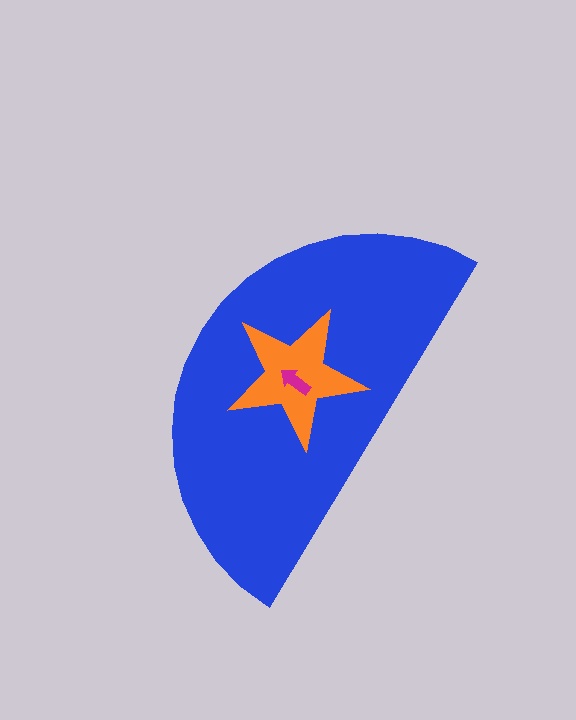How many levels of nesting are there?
3.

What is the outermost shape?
The blue semicircle.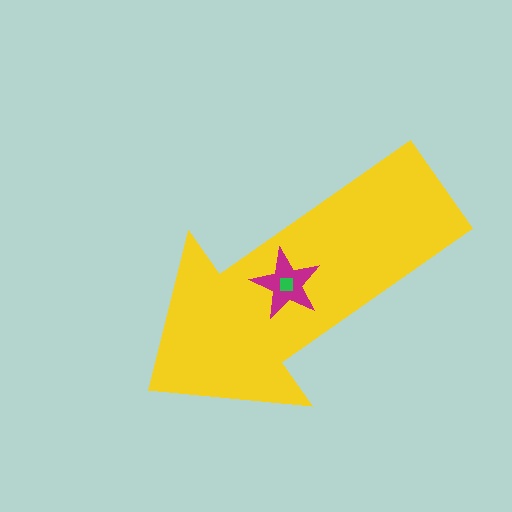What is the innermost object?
The green square.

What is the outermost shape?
The yellow arrow.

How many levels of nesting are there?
3.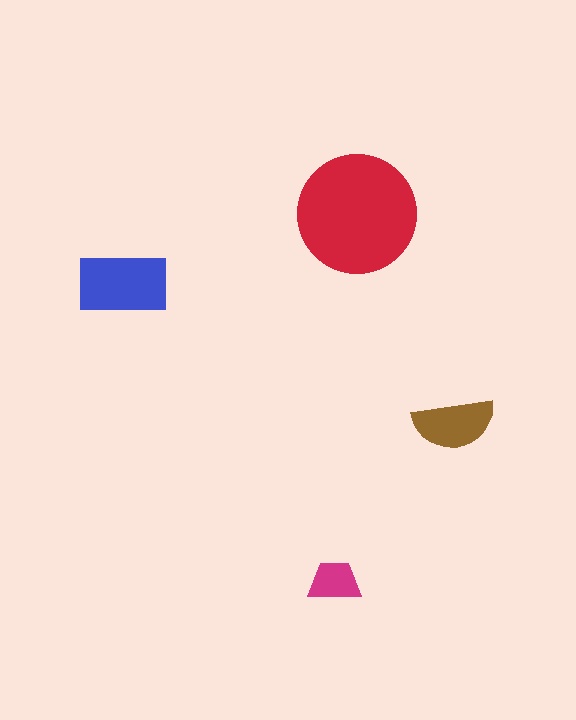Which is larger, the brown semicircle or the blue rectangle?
The blue rectangle.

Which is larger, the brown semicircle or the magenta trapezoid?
The brown semicircle.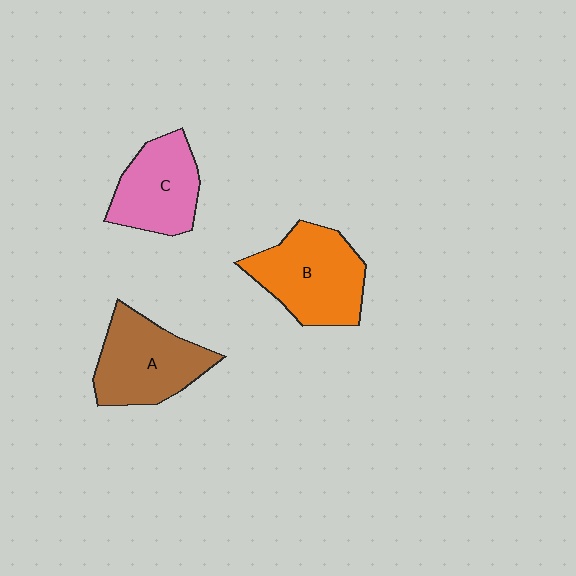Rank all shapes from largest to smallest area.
From largest to smallest: B (orange), A (brown), C (pink).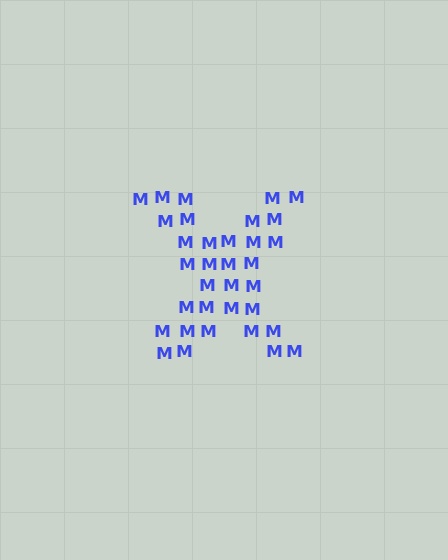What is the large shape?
The large shape is the letter X.